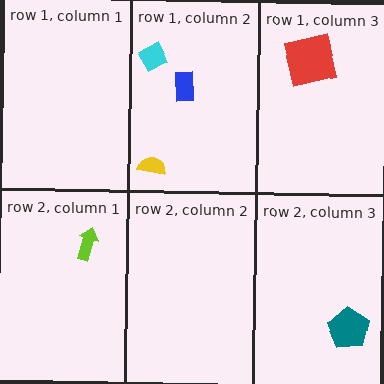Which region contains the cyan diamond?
The row 1, column 2 region.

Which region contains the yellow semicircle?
The row 1, column 2 region.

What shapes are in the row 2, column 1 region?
The lime arrow.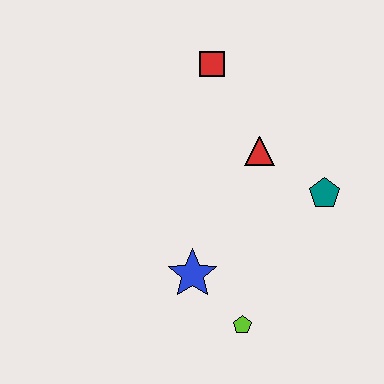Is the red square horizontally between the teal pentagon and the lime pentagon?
No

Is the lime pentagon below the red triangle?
Yes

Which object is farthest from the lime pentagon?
The red square is farthest from the lime pentagon.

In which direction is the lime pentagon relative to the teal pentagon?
The lime pentagon is below the teal pentagon.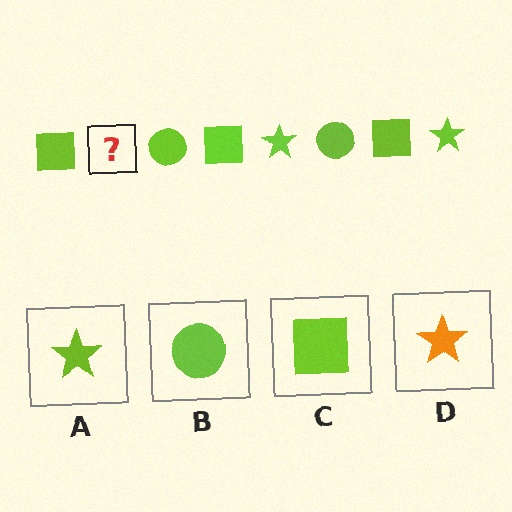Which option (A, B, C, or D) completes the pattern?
A.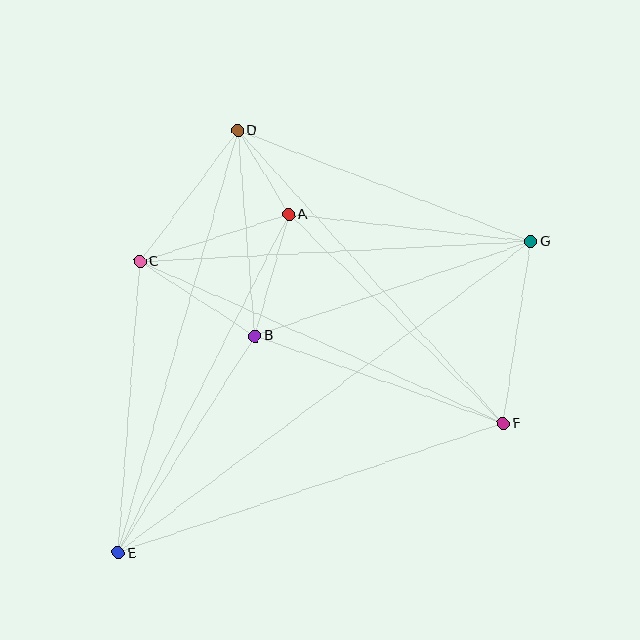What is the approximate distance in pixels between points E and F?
The distance between E and F is approximately 406 pixels.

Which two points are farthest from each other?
Points E and G are farthest from each other.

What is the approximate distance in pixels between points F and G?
The distance between F and G is approximately 184 pixels.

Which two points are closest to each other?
Points A and D are closest to each other.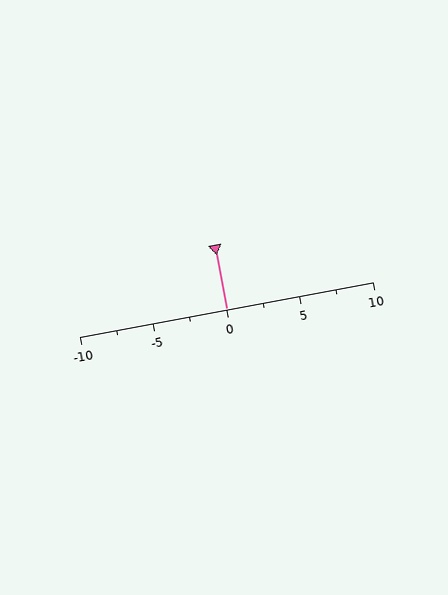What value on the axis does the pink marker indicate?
The marker indicates approximately 0.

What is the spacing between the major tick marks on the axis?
The major ticks are spaced 5 apart.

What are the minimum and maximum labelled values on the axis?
The axis runs from -10 to 10.